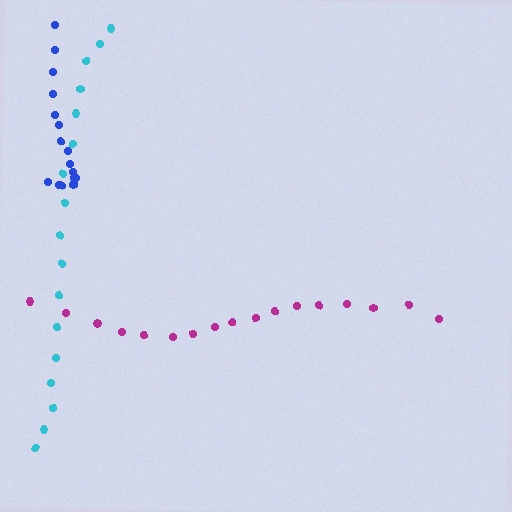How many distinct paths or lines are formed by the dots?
There are 3 distinct paths.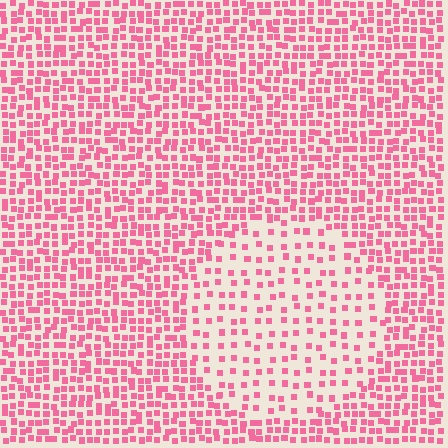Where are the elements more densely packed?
The elements are more densely packed outside the circle boundary.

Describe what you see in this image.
The image contains small pink elements arranged at two different densities. A circle-shaped region is visible where the elements are less densely packed than the surrounding area.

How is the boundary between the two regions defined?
The boundary is defined by a change in element density (approximately 2.2x ratio). All elements are the same color, size, and shape.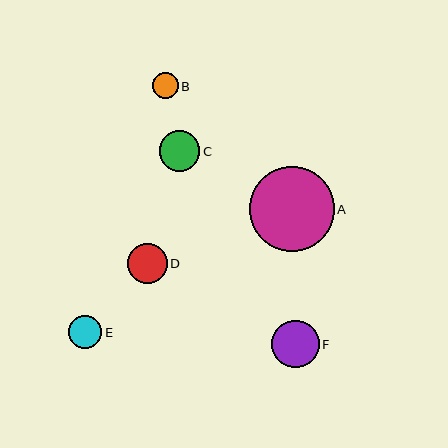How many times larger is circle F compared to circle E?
Circle F is approximately 1.4 times the size of circle E.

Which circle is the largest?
Circle A is the largest with a size of approximately 85 pixels.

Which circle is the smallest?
Circle B is the smallest with a size of approximately 25 pixels.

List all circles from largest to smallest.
From largest to smallest: A, F, C, D, E, B.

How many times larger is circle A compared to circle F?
Circle A is approximately 1.8 times the size of circle F.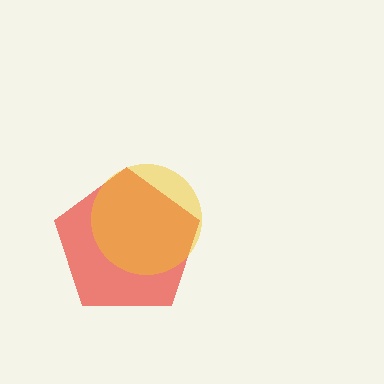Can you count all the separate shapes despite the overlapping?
Yes, there are 2 separate shapes.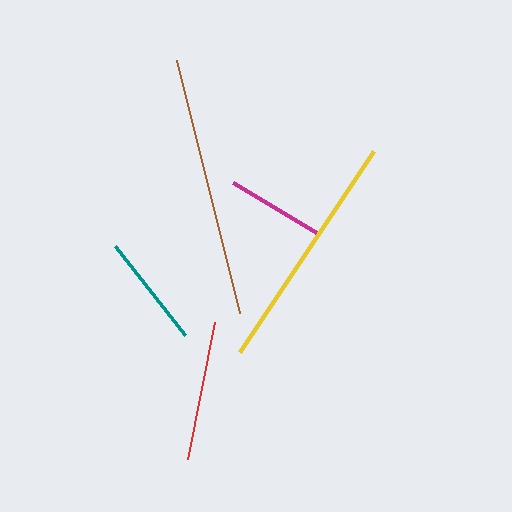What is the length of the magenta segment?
The magenta segment is approximately 100 pixels long.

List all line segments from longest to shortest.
From longest to shortest: brown, yellow, red, teal, magenta.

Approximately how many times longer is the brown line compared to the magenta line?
The brown line is approximately 2.6 times the length of the magenta line.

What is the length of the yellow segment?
The yellow segment is approximately 242 pixels long.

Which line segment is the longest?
The brown line is the longest at approximately 260 pixels.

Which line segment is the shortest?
The magenta line is the shortest at approximately 100 pixels.